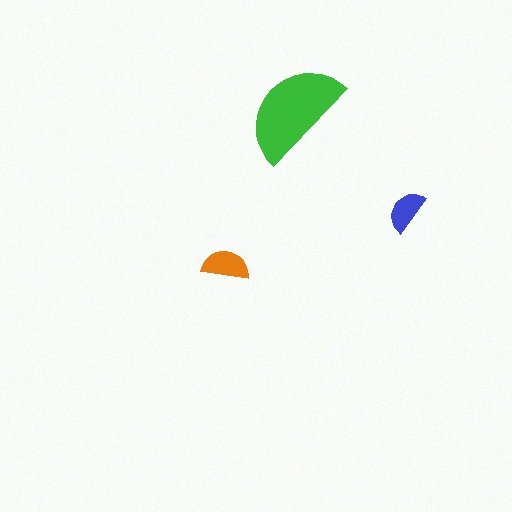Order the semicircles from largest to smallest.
the green one, the orange one, the blue one.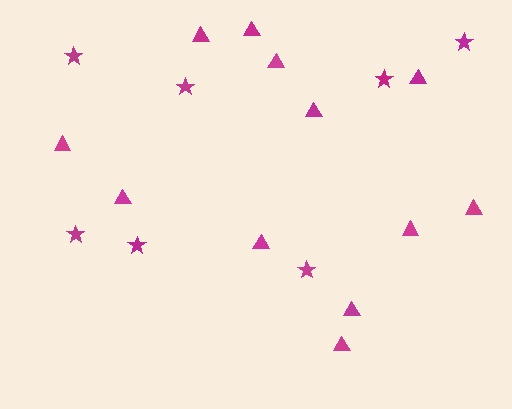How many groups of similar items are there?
There are 2 groups: one group of stars (7) and one group of triangles (12).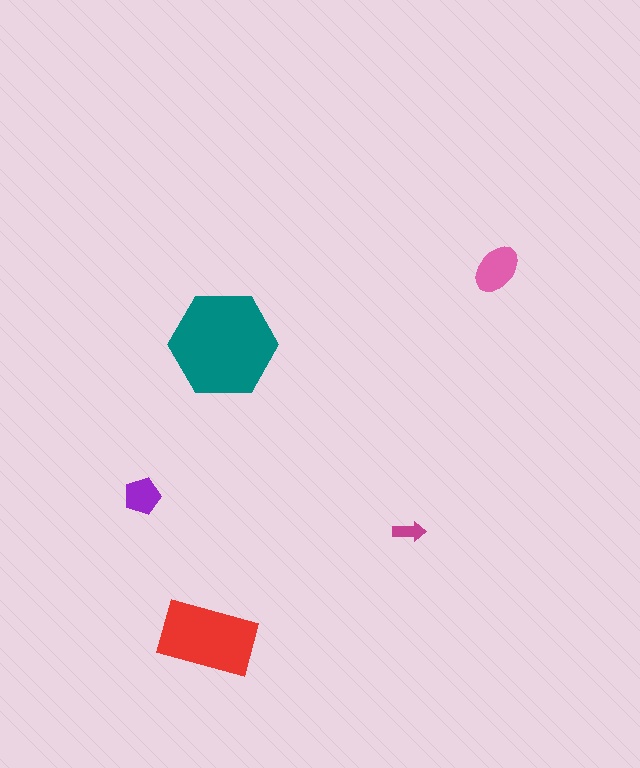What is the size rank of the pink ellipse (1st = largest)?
3rd.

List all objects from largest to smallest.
The teal hexagon, the red rectangle, the pink ellipse, the purple pentagon, the magenta arrow.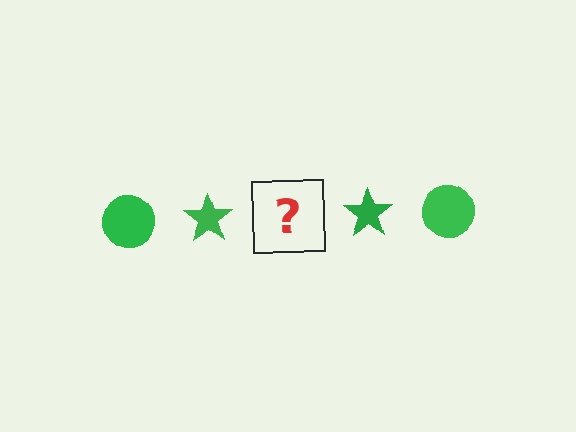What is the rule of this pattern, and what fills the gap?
The rule is that the pattern cycles through circle, star shapes in green. The gap should be filled with a green circle.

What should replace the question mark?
The question mark should be replaced with a green circle.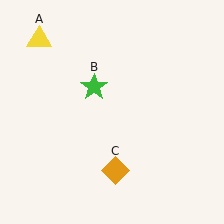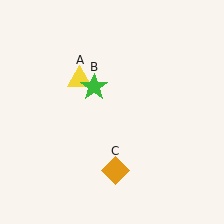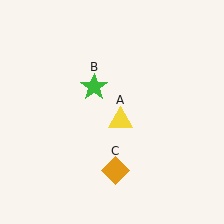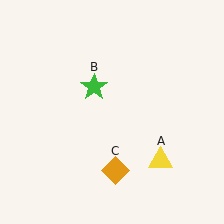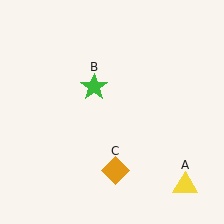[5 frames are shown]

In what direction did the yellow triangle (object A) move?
The yellow triangle (object A) moved down and to the right.